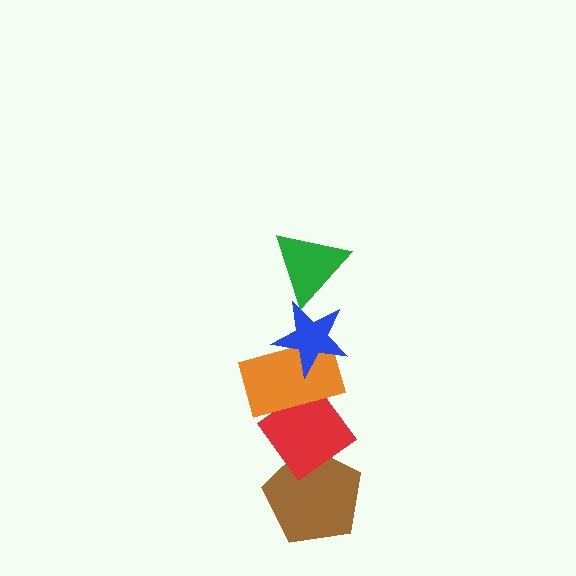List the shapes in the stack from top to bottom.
From top to bottom: the green triangle, the blue star, the orange rectangle, the red diamond, the brown pentagon.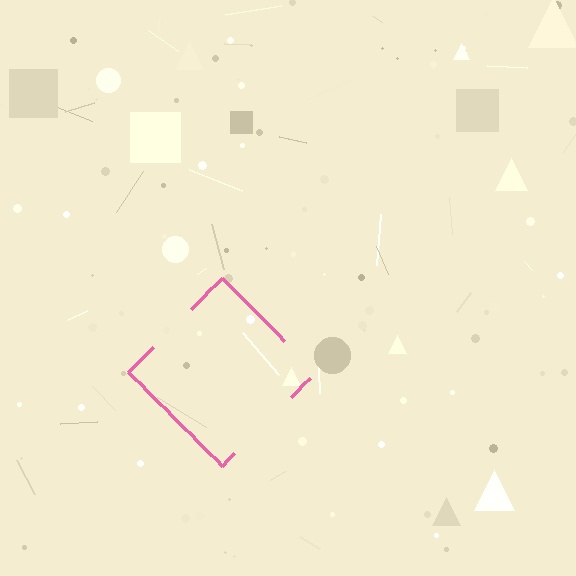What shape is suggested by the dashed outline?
The dashed outline suggests a diamond.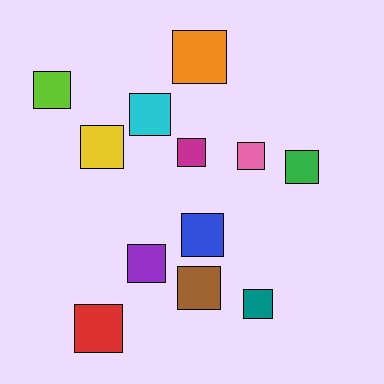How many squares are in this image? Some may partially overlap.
There are 12 squares.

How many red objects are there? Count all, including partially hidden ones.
There is 1 red object.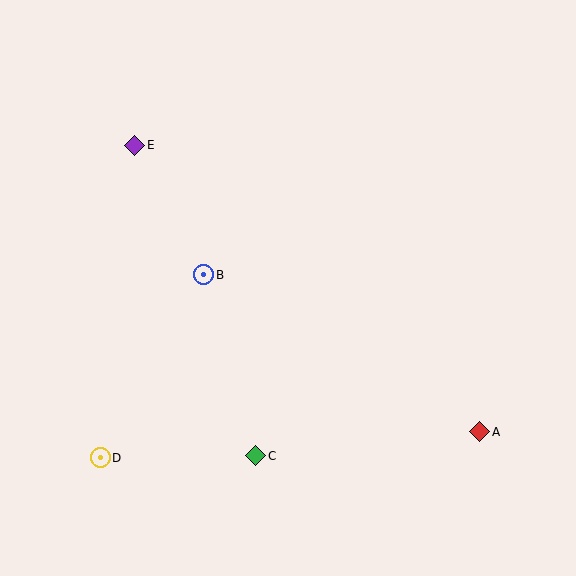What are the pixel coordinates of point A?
Point A is at (480, 432).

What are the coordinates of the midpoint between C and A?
The midpoint between C and A is at (368, 444).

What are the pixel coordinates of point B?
Point B is at (204, 275).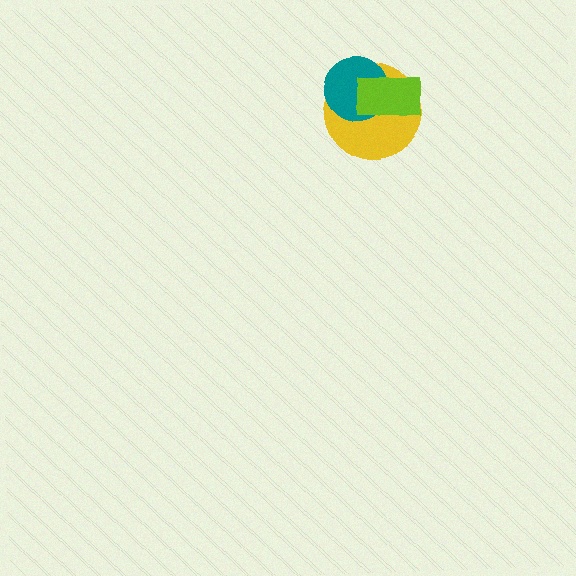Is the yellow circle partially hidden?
Yes, it is partially covered by another shape.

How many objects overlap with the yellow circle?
2 objects overlap with the yellow circle.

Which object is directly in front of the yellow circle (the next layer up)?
The teal circle is directly in front of the yellow circle.